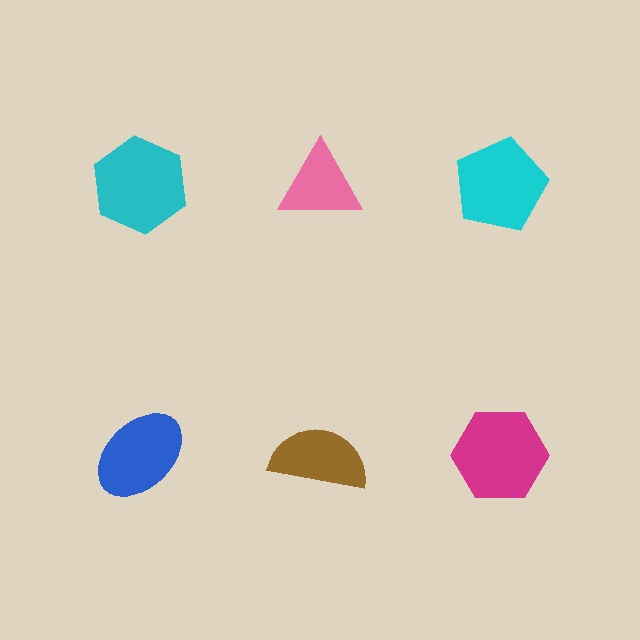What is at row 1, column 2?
A pink triangle.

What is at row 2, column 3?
A magenta hexagon.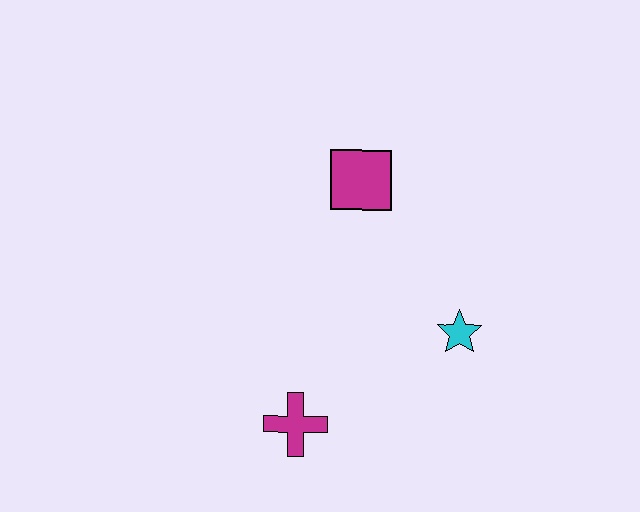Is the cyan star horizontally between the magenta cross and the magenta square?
No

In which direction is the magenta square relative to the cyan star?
The magenta square is above the cyan star.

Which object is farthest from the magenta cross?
The magenta square is farthest from the magenta cross.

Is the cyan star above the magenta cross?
Yes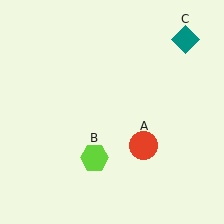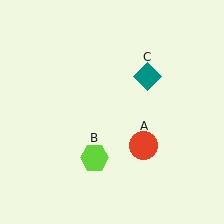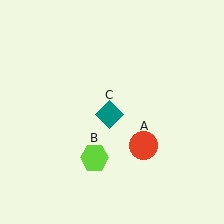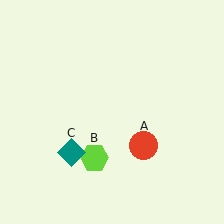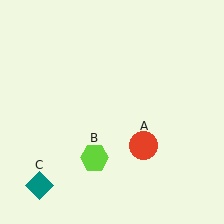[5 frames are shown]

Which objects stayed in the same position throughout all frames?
Red circle (object A) and lime hexagon (object B) remained stationary.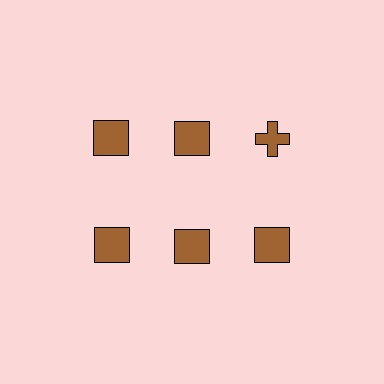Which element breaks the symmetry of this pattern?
The brown cross in the top row, center column breaks the symmetry. All other shapes are brown squares.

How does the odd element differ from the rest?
It has a different shape: cross instead of square.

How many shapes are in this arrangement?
There are 6 shapes arranged in a grid pattern.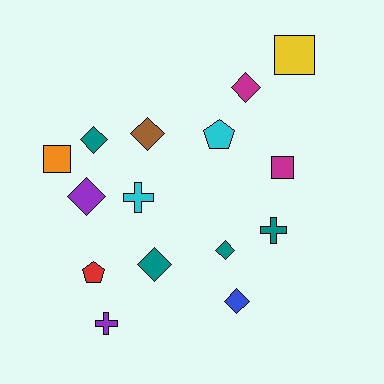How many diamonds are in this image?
There are 7 diamonds.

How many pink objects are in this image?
There are no pink objects.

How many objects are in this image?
There are 15 objects.